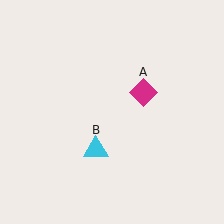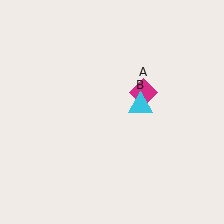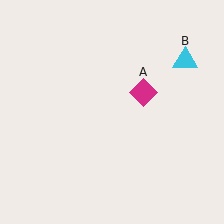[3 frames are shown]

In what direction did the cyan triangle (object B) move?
The cyan triangle (object B) moved up and to the right.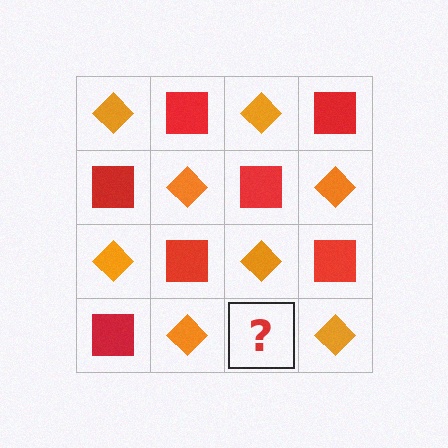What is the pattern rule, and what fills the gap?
The rule is that it alternates orange diamond and red square in a checkerboard pattern. The gap should be filled with a red square.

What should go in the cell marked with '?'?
The missing cell should contain a red square.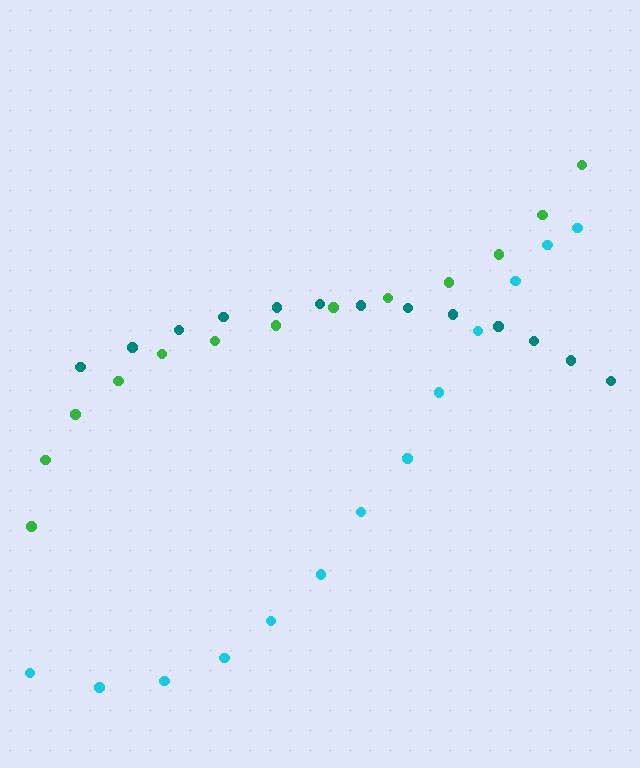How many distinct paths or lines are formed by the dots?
There are 3 distinct paths.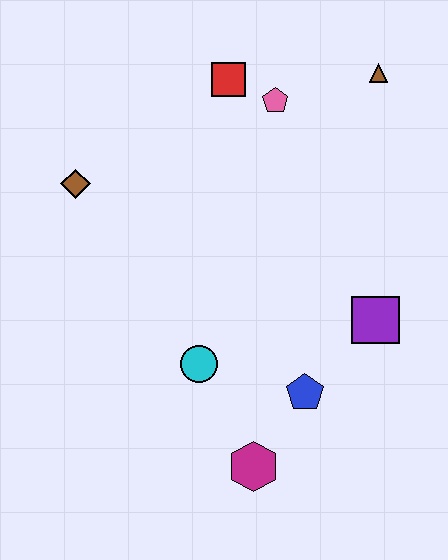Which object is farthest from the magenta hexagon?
The brown triangle is farthest from the magenta hexagon.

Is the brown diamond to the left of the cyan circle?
Yes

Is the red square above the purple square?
Yes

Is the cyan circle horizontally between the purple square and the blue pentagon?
No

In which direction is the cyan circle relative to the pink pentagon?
The cyan circle is below the pink pentagon.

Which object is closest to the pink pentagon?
The red square is closest to the pink pentagon.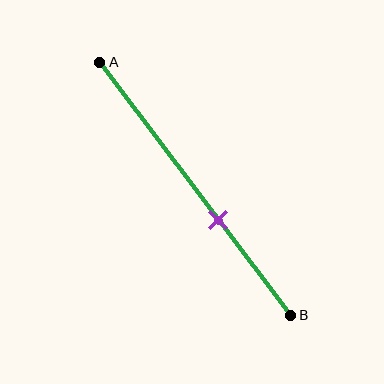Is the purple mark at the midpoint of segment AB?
No, the mark is at about 60% from A, not at the 50% midpoint.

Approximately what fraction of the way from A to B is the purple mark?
The purple mark is approximately 60% of the way from A to B.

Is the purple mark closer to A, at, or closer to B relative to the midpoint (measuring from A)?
The purple mark is closer to point B than the midpoint of segment AB.